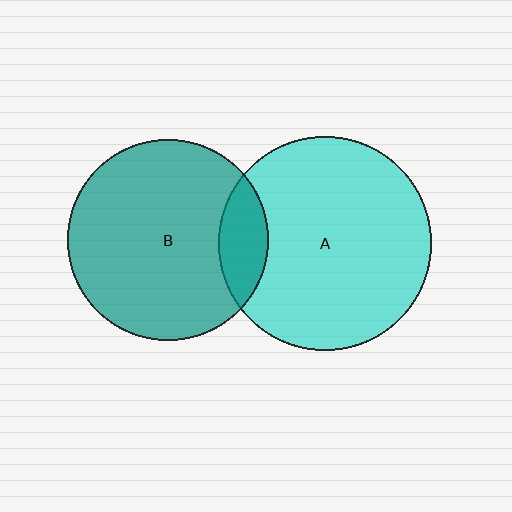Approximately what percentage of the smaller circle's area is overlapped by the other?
Approximately 15%.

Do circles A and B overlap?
Yes.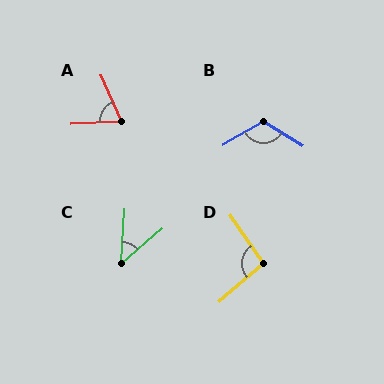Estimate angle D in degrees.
Approximately 95 degrees.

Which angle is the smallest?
C, at approximately 46 degrees.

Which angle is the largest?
B, at approximately 118 degrees.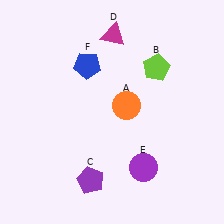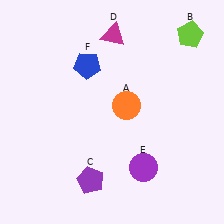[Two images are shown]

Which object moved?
The lime pentagon (B) moved right.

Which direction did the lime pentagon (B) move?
The lime pentagon (B) moved right.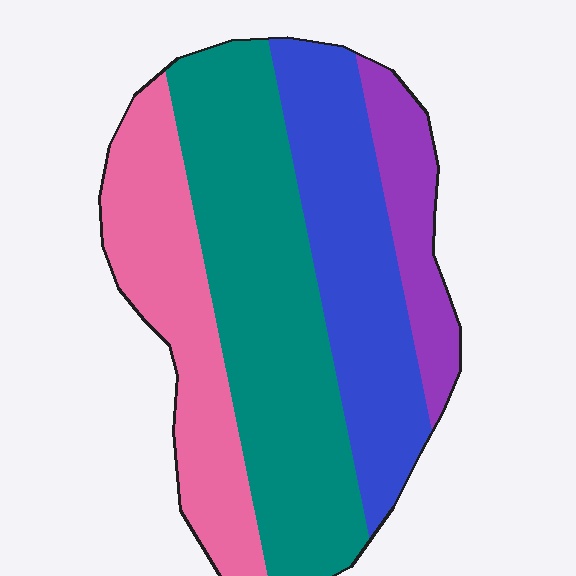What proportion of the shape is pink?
Pink covers around 25% of the shape.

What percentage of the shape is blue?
Blue covers about 25% of the shape.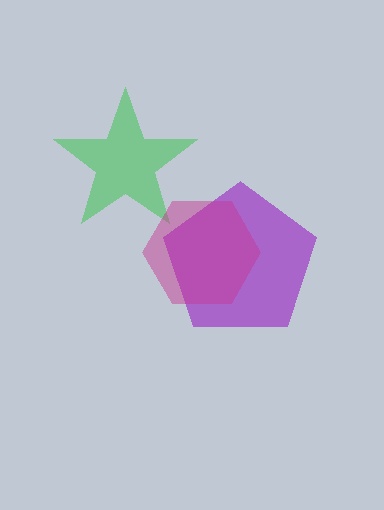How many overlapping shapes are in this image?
There are 3 overlapping shapes in the image.